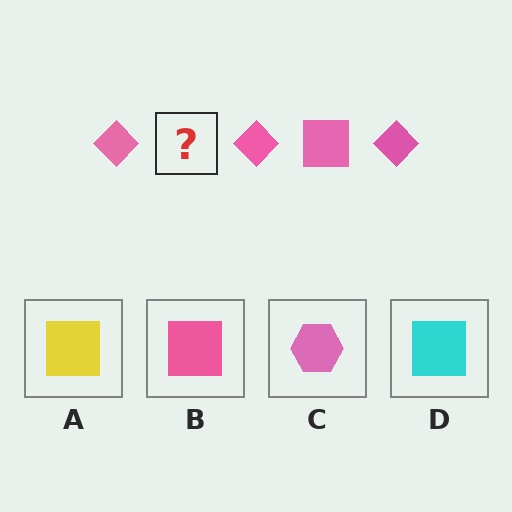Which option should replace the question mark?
Option B.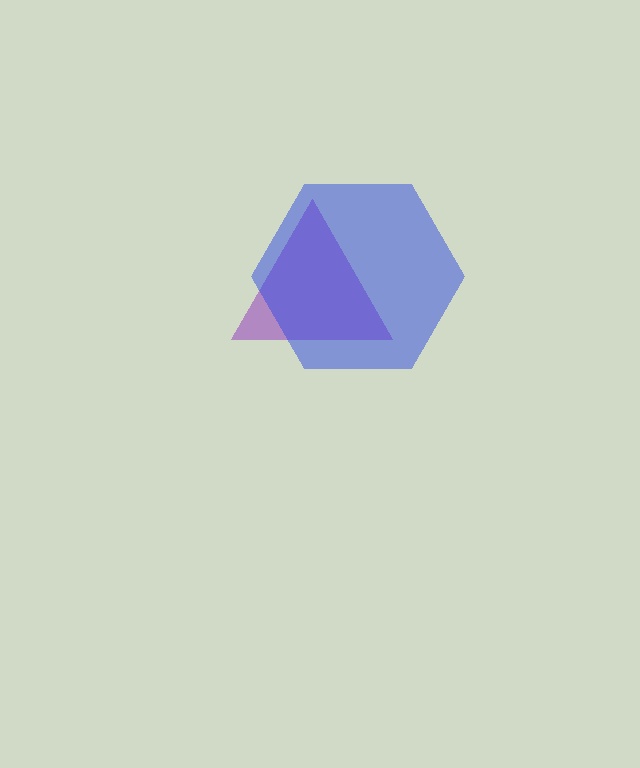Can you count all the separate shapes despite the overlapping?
Yes, there are 2 separate shapes.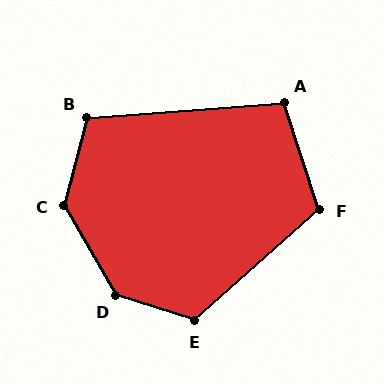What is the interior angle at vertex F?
Approximately 114 degrees (obtuse).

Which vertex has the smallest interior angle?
A, at approximately 104 degrees.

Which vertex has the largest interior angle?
D, at approximately 137 degrees.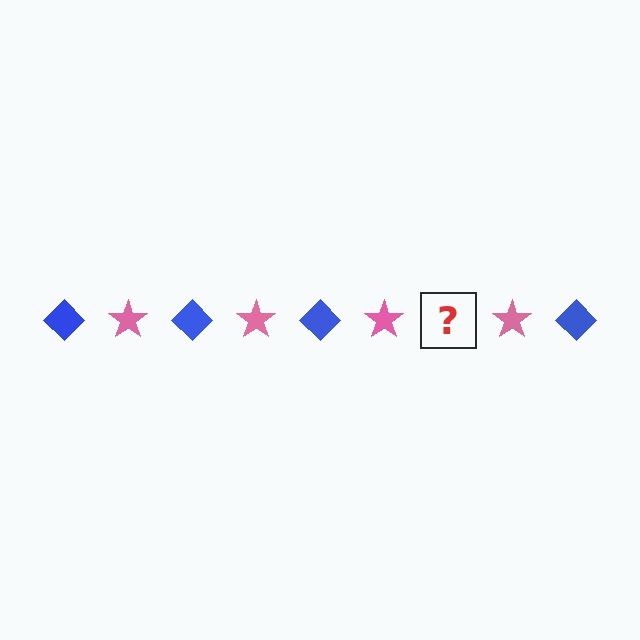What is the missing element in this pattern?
The missing element is a blue diamond.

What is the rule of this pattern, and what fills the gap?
The rule is that the pattern alternates between blue diamond and pink star. The gap should be filled with a blue diamond.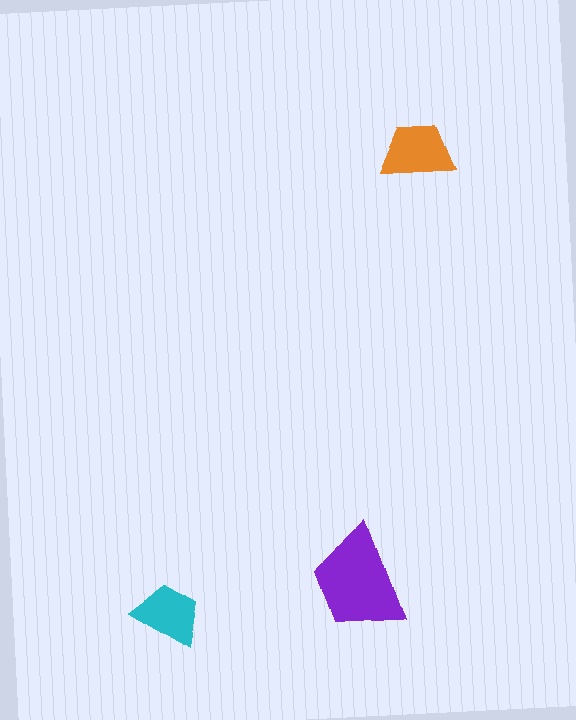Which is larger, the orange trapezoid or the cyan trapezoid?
The orange one.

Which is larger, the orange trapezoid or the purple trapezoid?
The purple one.